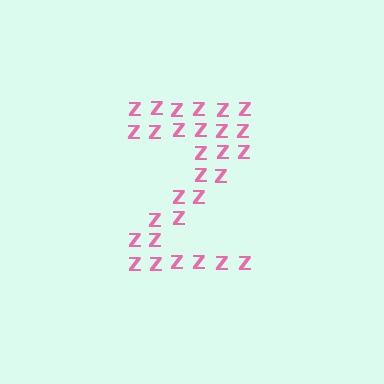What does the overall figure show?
The overall figure shows the letter Z.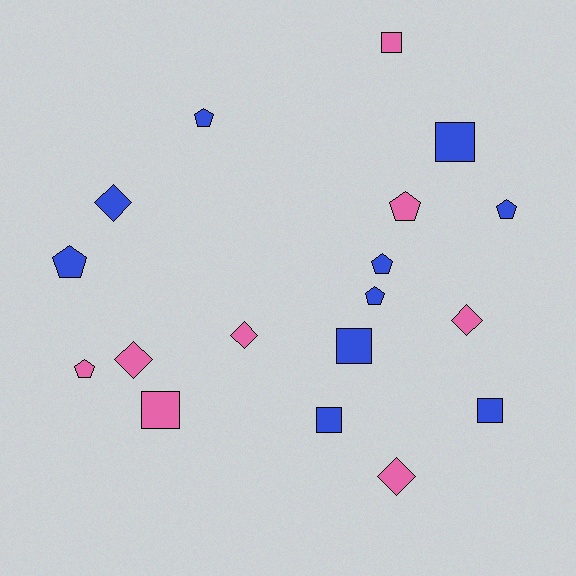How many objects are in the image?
There are 18 objects.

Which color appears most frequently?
Blue, with 10 objects.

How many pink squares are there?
There are 2 pink squares.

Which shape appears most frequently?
Pentagon, with 7 objects.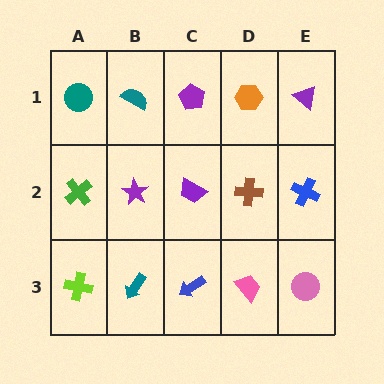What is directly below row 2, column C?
A blue arrow.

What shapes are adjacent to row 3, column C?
A purple trapezoid (row 2, column C), a teal arrow (row 3, column B), a pink trapezoid (row 3, column D).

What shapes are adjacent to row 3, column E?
A blue cross (row 2, column E), a pink trapezoid (row 3, column D).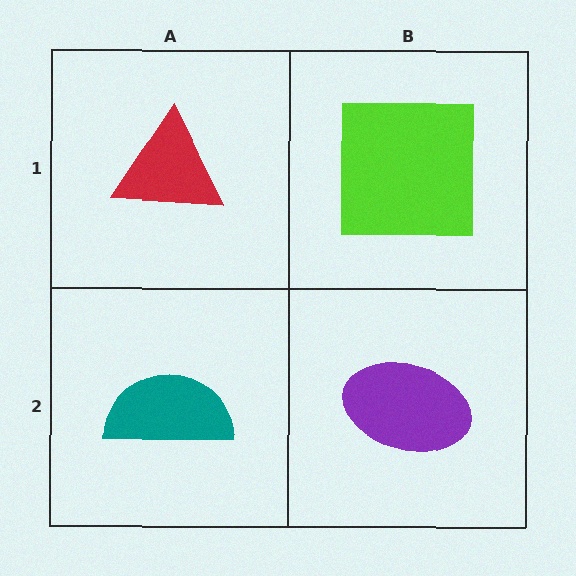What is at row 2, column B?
A purple ellipse.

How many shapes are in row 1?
2 shapes.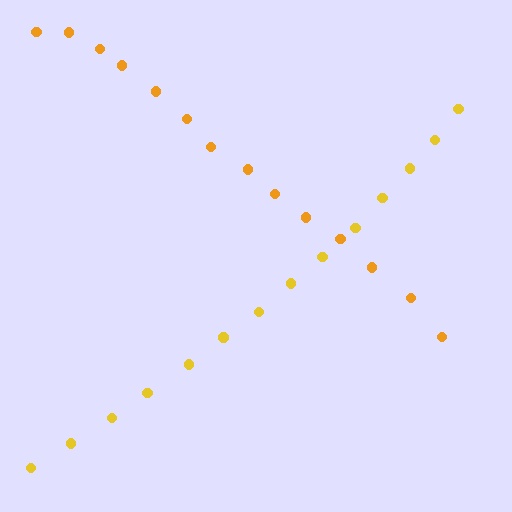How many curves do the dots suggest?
There are 2 distinct paths.